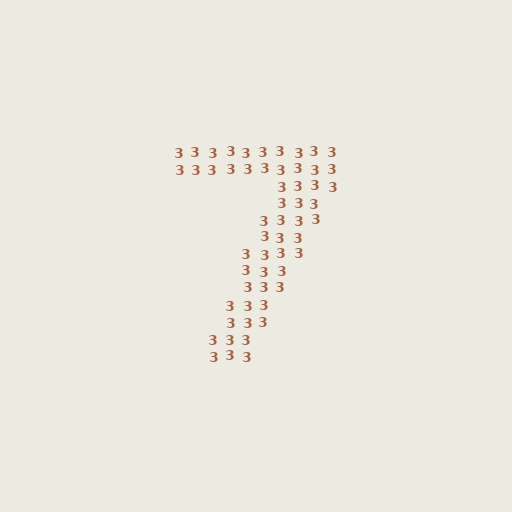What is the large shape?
The large shape is the digit 7.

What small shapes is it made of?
It is made of small digit 3's.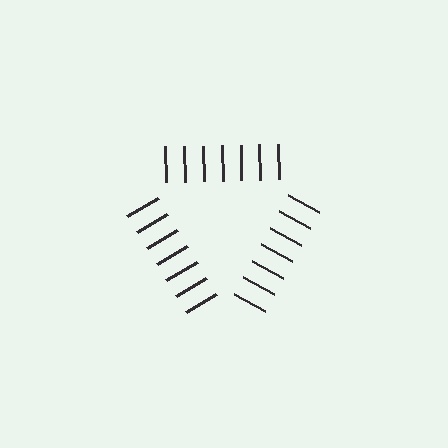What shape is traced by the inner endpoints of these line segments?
An illusory triangle — the line segments terminate on its edges but no continuous stroke is drawn.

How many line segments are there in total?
21 — 7 along each of the 3 edges.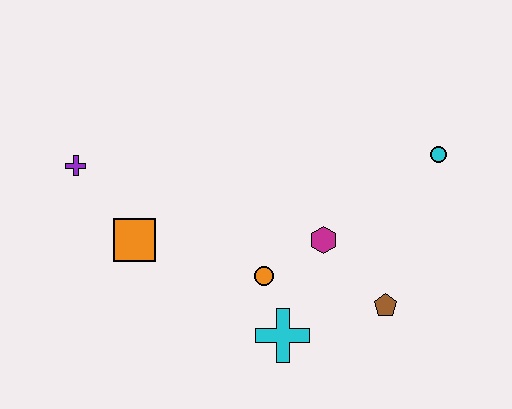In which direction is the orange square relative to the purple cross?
The orange square is below the purple cross.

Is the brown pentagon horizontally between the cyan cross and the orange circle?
No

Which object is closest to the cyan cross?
The orange circle is closest to the cyan cross.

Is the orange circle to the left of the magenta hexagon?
Yes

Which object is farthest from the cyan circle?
The purple cross is farthest from the cyan circle.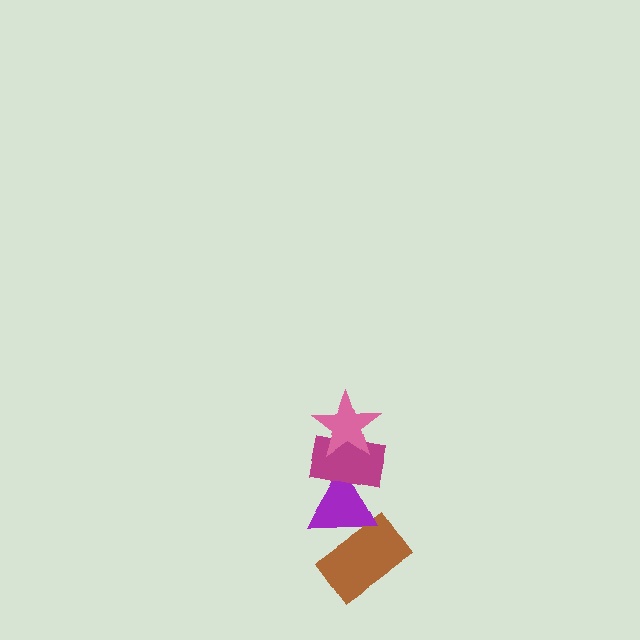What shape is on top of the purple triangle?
The magenta rectangle is on top of the purple triangle.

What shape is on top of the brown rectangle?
The purple triangle is on top of the brown rectangle.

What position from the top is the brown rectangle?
The brown rectangle is 4th from the top.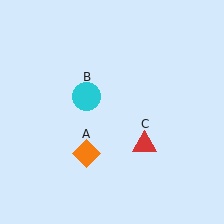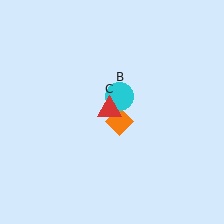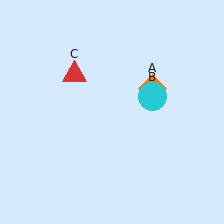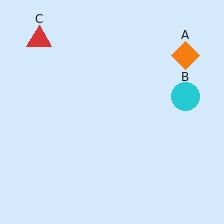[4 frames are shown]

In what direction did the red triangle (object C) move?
The red triangle (object C) moved up and to the left.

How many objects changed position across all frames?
3 objects changed position: orange diamond (object A), cyan circle (object B), red triangle (object C).